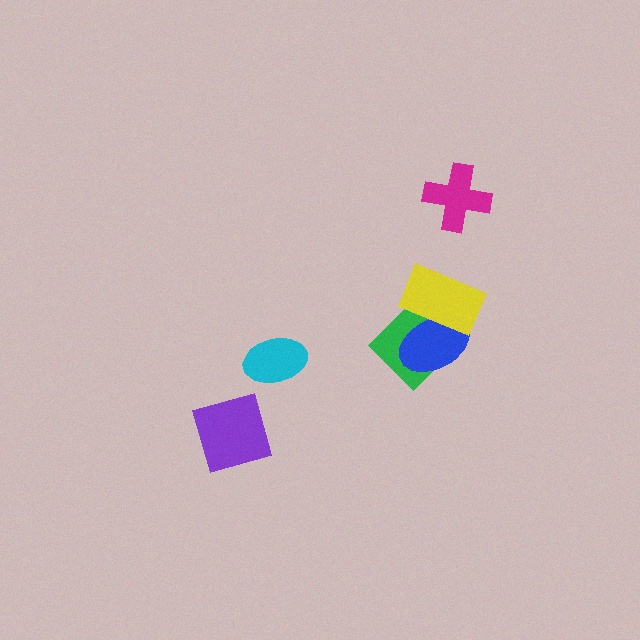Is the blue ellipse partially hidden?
Yes, it is partially covered by another shape.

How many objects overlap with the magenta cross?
0 objects overlap with the magenta cross.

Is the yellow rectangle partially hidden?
No, no other shape covers it.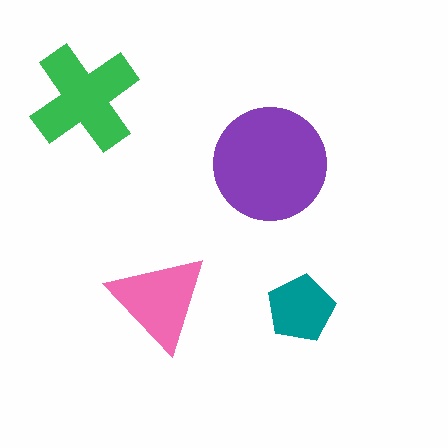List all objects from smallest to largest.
The teal pentagon, the pink triangle, the green cross, the purple circle.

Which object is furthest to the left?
The green cross is leftmost.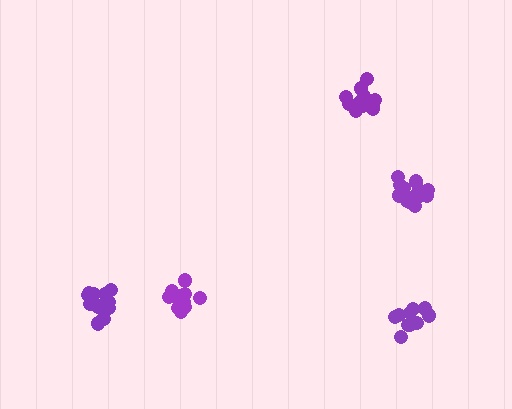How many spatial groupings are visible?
There are 5 spatial groupings.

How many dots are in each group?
Group 1: 13 dots, Group 2: 14 dots, Group 3: 14 dots, Group 4: 11 dots, Group 5: 12 dots (64 total).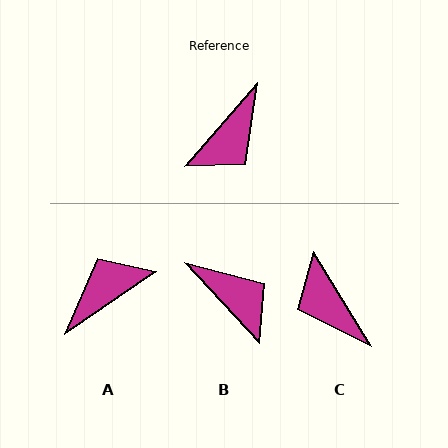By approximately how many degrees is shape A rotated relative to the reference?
Approximately 165 degrees counter-clockwise.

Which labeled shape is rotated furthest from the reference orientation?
A, about 165 degrees away.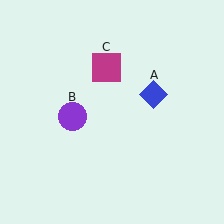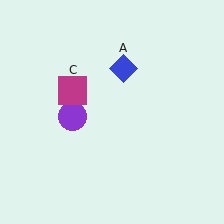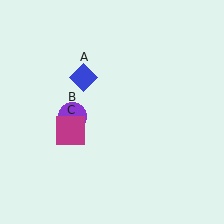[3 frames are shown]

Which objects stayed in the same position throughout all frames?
Purple circle (object B) remained stationary.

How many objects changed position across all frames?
2 objects changed position: blue diamond (object A), magenta square (object C).